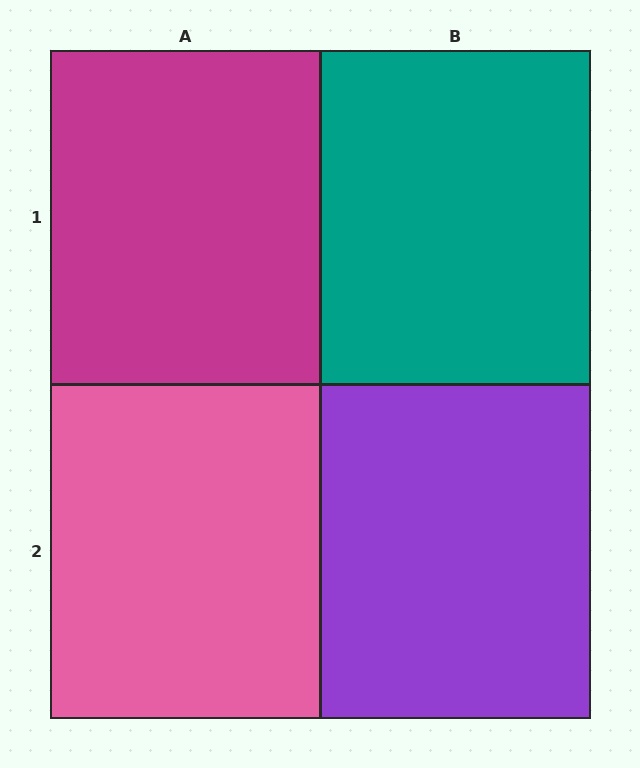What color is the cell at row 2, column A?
Pink.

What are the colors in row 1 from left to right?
Magenta, teal.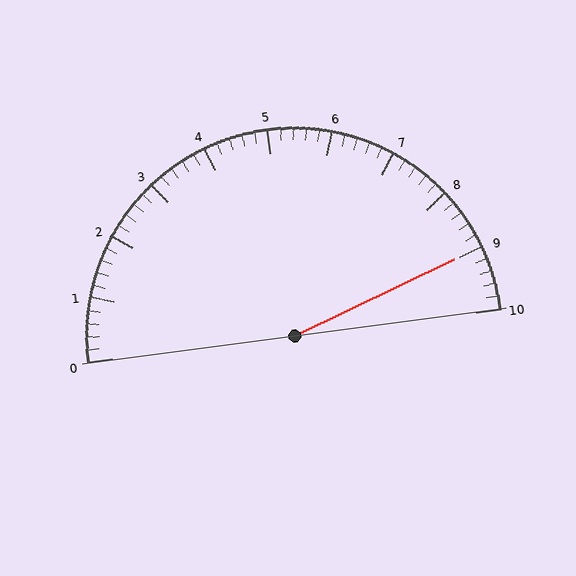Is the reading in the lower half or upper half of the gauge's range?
The reading is in the upper half of the range (0 to 10).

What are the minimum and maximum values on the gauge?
The gauge ranges from 0 to 10.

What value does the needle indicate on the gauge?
The needle indicates approximately 9.0.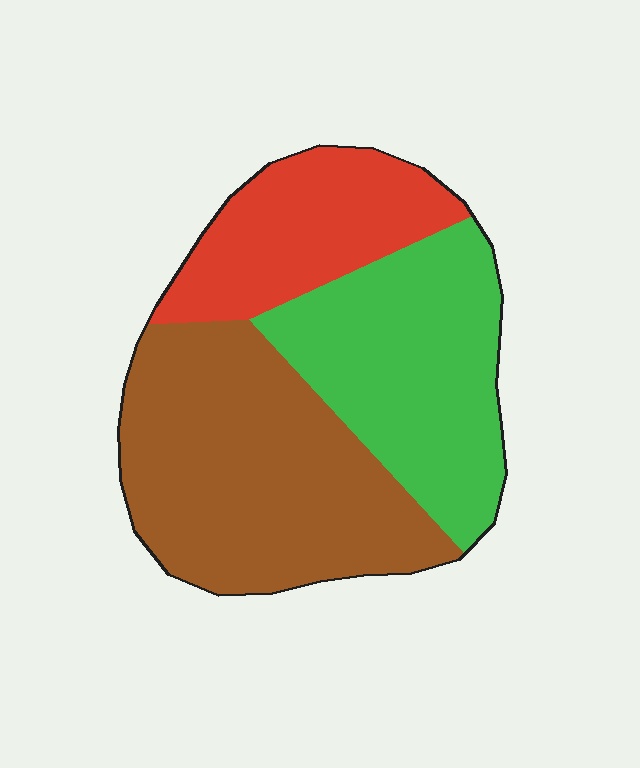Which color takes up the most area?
Brown, at roughly 45%.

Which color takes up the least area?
Red, at roughly 20%.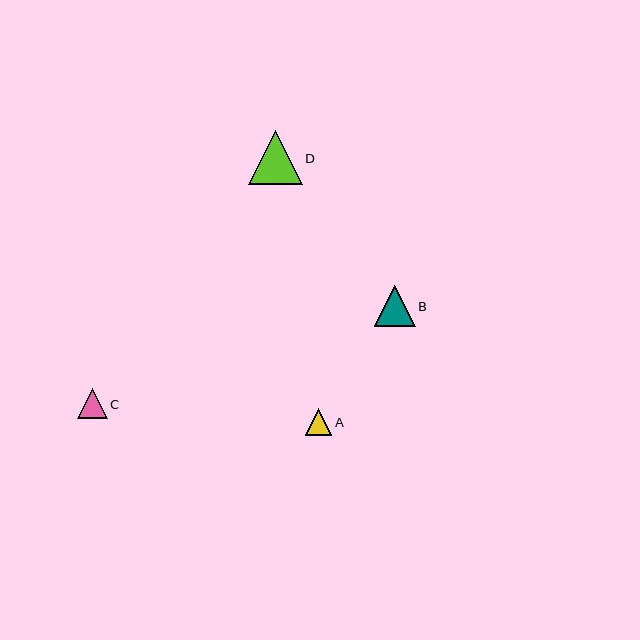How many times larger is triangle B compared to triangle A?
Triangle B is approximately 1.5 times the size of triangle A.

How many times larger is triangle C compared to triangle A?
Triangle C is approximately 1.1 times the size of triangle A.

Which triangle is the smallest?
Triangle A is the smallest with a size of approximately 27 pixels.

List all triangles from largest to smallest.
From largest to smallest: D, B, C, A.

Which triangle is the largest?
Triangle D is the largest with a size of approximately 54 pixels.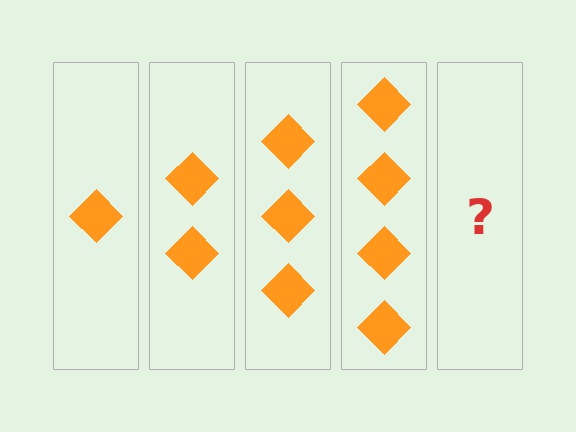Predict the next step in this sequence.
The next step is 5 diamonds.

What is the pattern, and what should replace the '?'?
The pattern is that each step adds one more diamond. The '?' should be 5 diamonds.